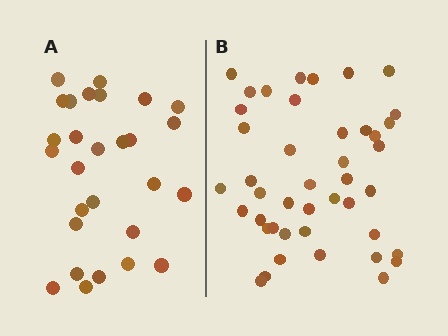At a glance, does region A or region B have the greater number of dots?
Region B (the right region) has more dots.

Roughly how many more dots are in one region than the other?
Region B has approximately 15 more dots than region A.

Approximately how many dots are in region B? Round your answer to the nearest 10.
About 40 dots. (The exact count is 43, which rounds to 40.)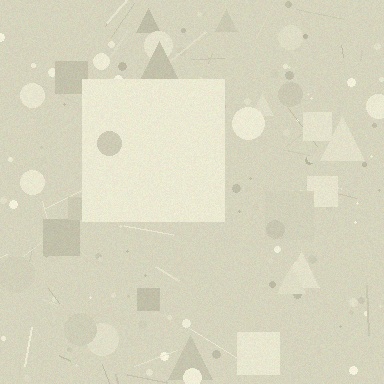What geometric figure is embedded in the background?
A square is embedded in the background.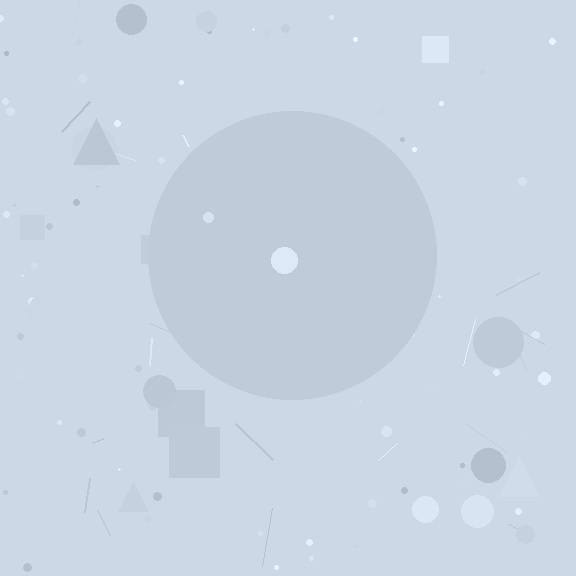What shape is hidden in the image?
A circle is hidden in the image.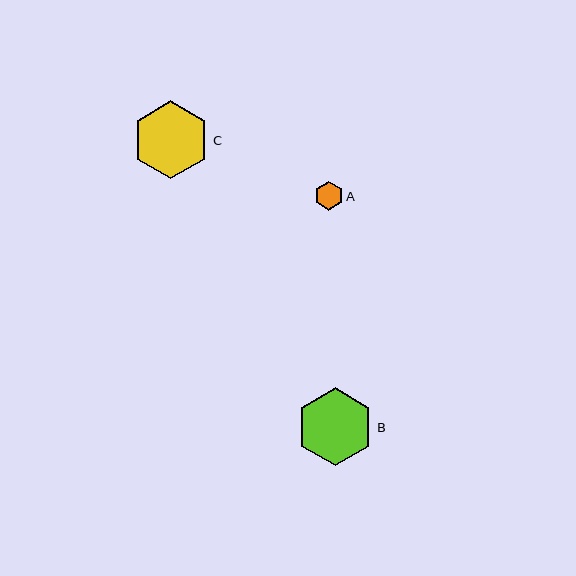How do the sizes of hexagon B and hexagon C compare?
Hexagon B and hexagon C are approximately the same size.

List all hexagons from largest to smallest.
From largest to smallest: B, C, A.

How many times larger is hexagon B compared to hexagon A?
Hexagon B is approximately 2.7 times the size of hexagon A.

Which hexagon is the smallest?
Hexagon A is the smallest with a size of approximately 29 pixels.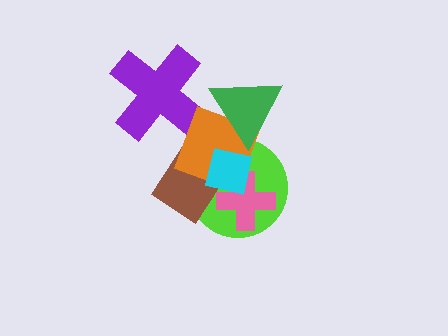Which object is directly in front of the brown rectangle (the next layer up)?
The orange diamond is directly in front of the brown rectangle.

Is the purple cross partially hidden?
Yes, it is partially covered by another shape.